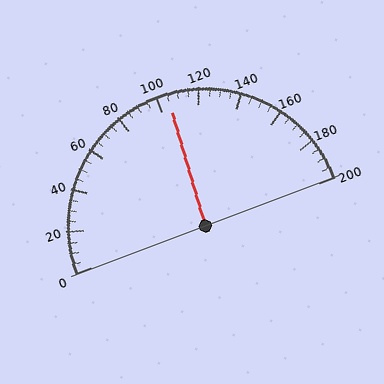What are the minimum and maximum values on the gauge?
The gauge ranges from 0 to 200.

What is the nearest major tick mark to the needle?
The nearest major tick mark is 100.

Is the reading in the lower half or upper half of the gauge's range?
The reading is in the upper half of the range (0 to 200).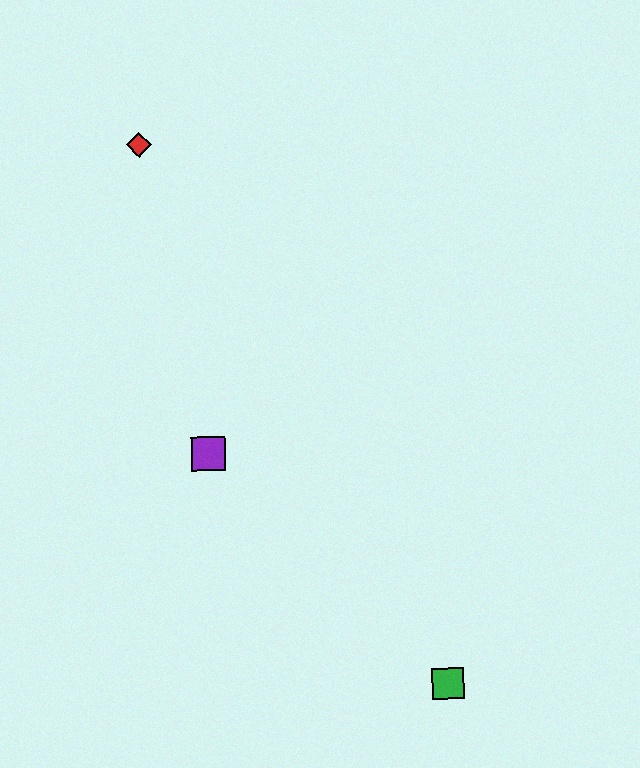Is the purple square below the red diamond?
Yes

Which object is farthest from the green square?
The red diamond is farthest from the green square.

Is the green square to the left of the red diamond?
No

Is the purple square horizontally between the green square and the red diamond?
Yes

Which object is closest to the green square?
The purple square is closest to the green square.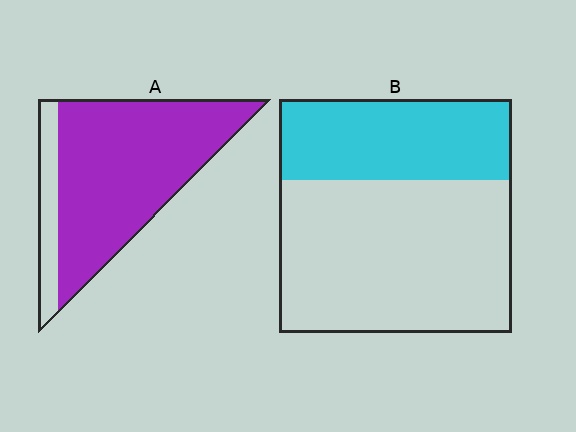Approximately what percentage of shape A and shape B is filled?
A is approximately 85% and B is approximately 35%.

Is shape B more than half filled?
No.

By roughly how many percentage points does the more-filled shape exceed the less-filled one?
By roughly 50 percentage points (A over B).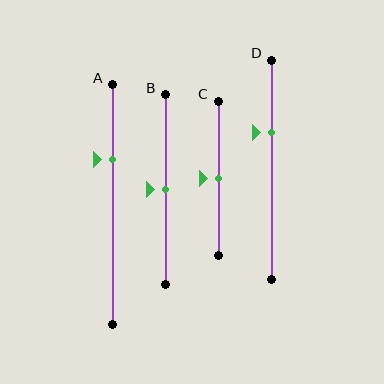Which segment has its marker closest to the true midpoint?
Segment B has its marker closest to the true midpoint.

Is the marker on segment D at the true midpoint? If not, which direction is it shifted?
No, the marker on segment D is shifted upward by about 17% of the segment length.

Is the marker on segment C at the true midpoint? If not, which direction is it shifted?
Yes, the marker on segment C is at the true midpoint.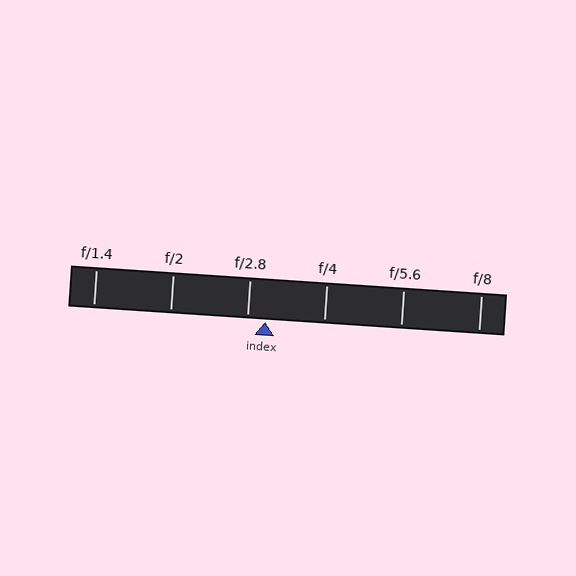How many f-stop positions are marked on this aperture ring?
There are 6 f-stop positions marked.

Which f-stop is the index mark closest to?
The index mark is closest to f/2.8.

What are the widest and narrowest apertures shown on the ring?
The widest aperture shown is f/1.4 and the narrowest is f/8.